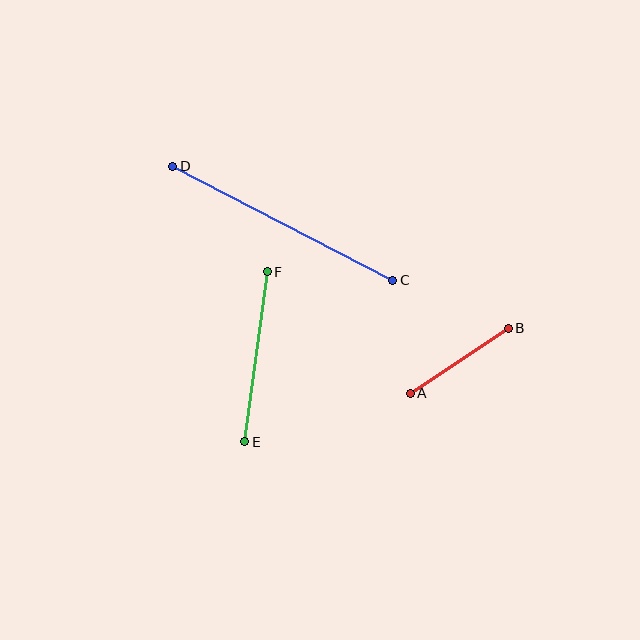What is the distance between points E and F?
The distance is approximately 171 pixels.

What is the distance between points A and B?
The distance is approximately 118 pixels.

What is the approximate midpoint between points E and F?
The midpoint is at approximately (256, 357) pixels.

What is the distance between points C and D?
The distance is approximately 248 pixels.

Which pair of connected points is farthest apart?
Points C and D are farthest apart.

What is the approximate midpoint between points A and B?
The midpoint is at approximately (459, 361) pixels.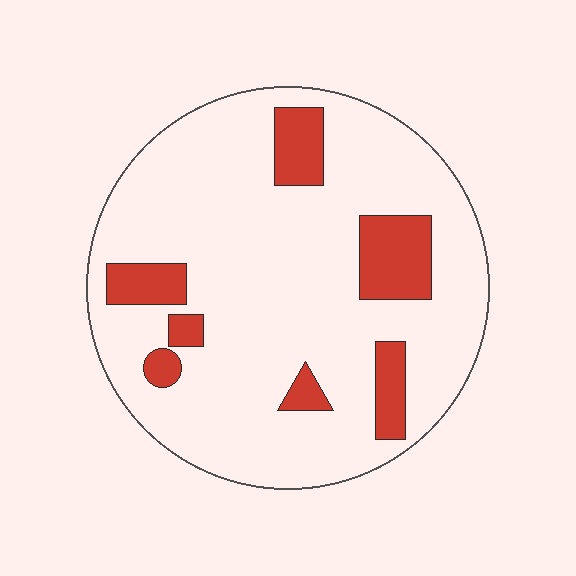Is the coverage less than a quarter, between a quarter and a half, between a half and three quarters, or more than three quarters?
Less than a quarter.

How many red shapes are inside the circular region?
7.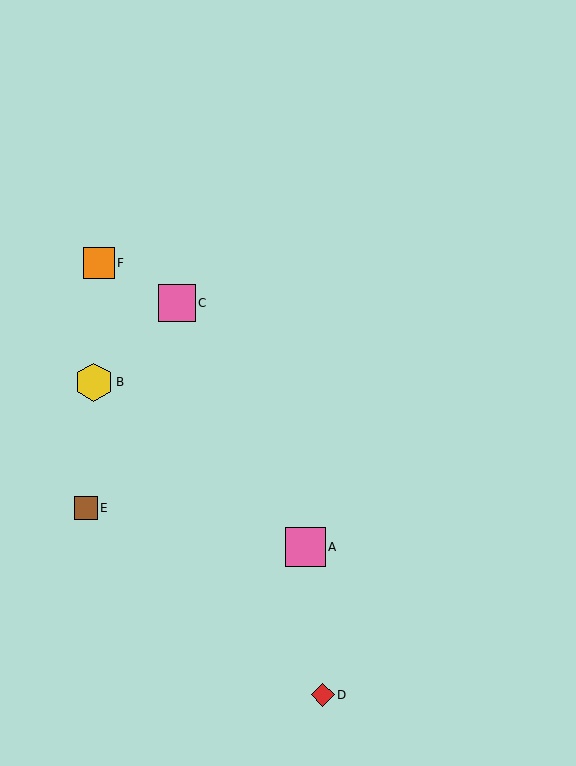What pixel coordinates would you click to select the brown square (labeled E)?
Click at (86, 508) to select the brown square E.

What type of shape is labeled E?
Shape E is a brown square.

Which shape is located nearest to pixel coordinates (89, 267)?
The orange square (labeled F) at (99, 263) is nearest to that location.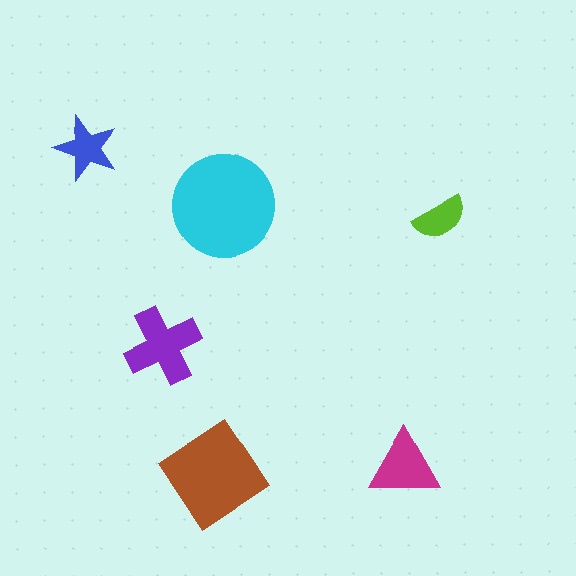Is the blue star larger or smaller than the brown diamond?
Smaller.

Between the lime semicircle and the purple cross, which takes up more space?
The purple cross.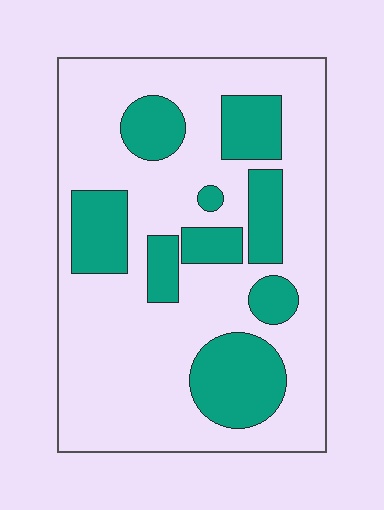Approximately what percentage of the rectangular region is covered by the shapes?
Approximately 30%.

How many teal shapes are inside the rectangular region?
9.